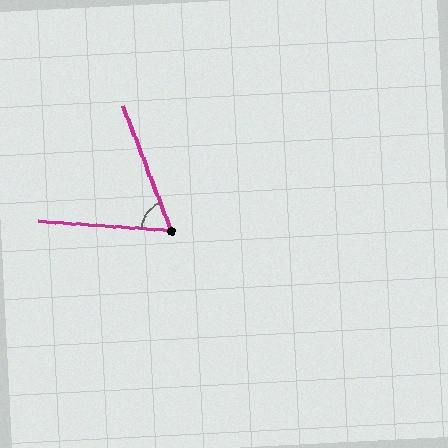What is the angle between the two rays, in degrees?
Approximately 65 degrees.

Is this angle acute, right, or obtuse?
It is acute.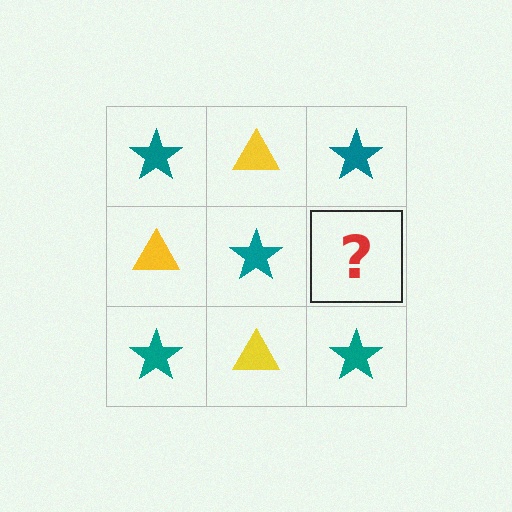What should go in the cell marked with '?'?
The missing cell should contain a yellow triangle.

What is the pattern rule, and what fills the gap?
The rule is that it alternates teal star and yellow triangle in a checkerboard pattern. The gap should be filled with a yellow triangle.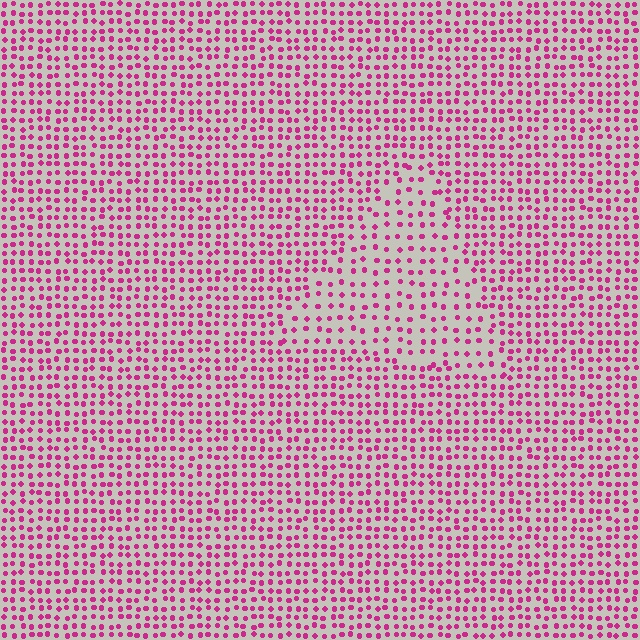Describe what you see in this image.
The image contains small magenta elements arranged at two different densities. A triangle-shaped region is visible where the elements are less densely packed than the surrounding area.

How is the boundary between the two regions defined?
The boundary is defined by a change in element density (approximately 1.7x ratio). All elements are the same color, size, and shape.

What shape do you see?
I see a triangle.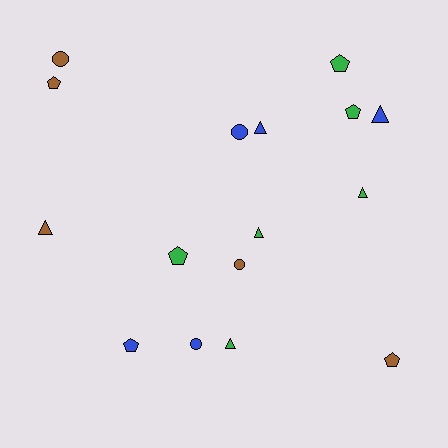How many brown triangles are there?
There is 1 brown triangle.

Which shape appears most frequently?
Pentagon, with 6 objects.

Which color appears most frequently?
Green, with 6 objects.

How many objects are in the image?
There are 16 objects.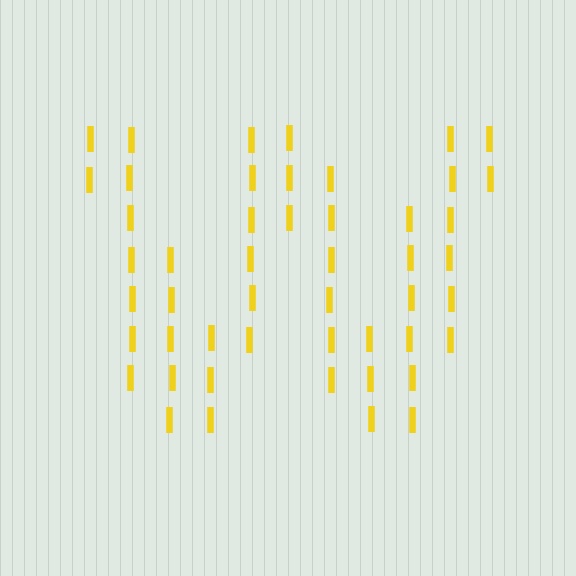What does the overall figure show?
The overall figure shows the letter W.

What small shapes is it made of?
It is made of small letter I's.